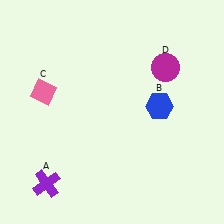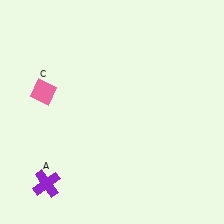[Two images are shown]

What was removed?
The blue hexagon (B), the magenta circle (D) were removed in Image 2.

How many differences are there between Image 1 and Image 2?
There are 2 differences between the two images.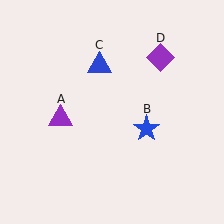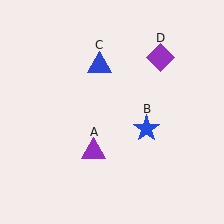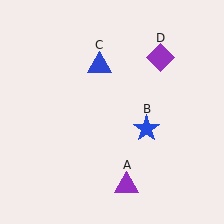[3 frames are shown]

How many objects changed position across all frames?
1 object changed position: purple triangle (object A).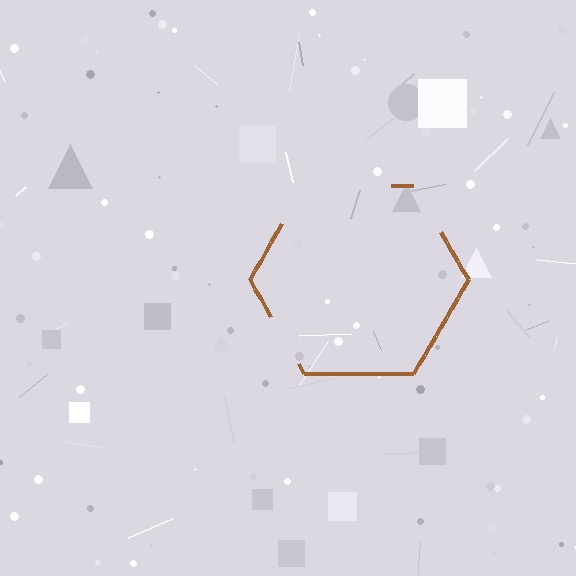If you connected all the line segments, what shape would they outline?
They would outline a hexagon.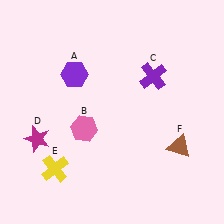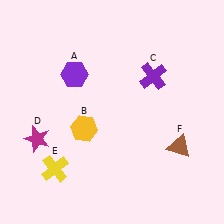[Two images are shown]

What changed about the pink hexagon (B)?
In Image 1, B is pink. In Image 2, it changed to yellow.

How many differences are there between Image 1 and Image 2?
There is 1 difference between the two images.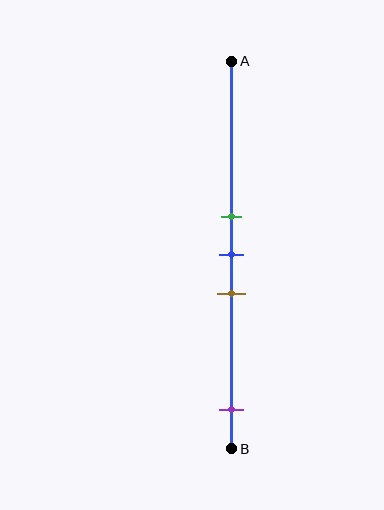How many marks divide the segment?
There are 4 marks dividing the segment.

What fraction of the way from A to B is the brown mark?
The brown mark is approximately 60% (0.6) of the way from A to B.